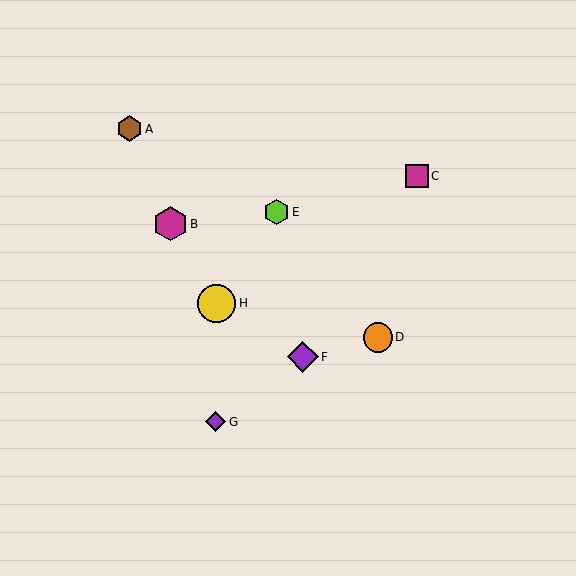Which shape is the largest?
The yellow circle (labeled H) is the largest.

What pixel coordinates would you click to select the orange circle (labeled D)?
Click at (378, 337) to select the orange circle D.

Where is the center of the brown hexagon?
The center of the brown hexagon is at (130, 129).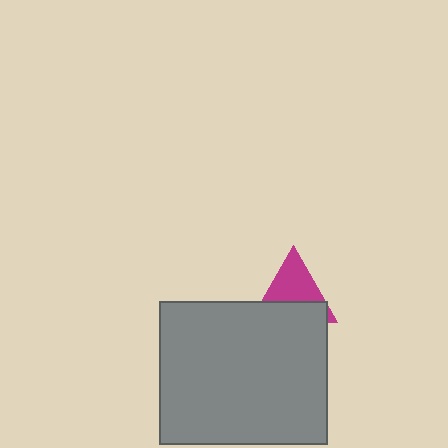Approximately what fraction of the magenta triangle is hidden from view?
Roughly 45% of the magenta triangle is hidden behind the gray rectangle.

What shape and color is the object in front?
The object in front is a gray rectangle.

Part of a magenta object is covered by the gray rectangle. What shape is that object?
It is a triangle.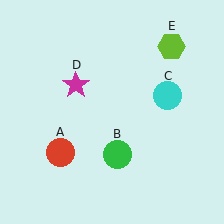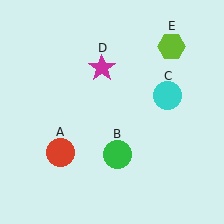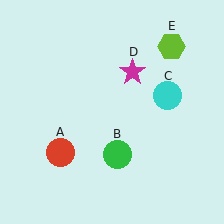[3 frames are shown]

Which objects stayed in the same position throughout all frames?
Red circle (object A) and green circle (object B) and cyan circle (object C) and lime hexagon (object E) remained stationary.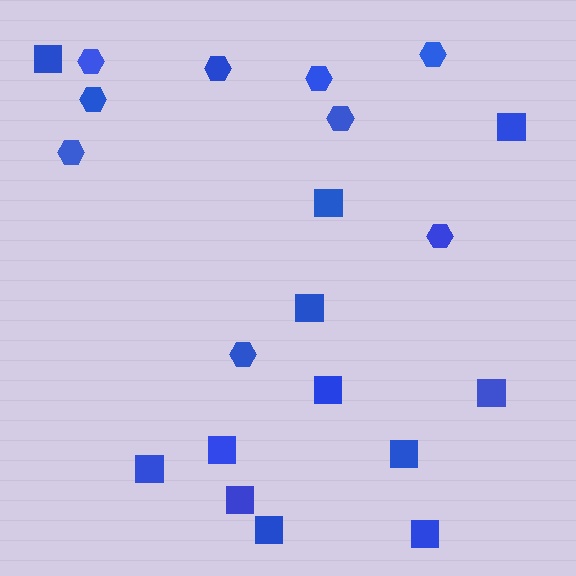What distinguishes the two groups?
There are 2 groups: one group of hexagons (9) and one group of squares (12).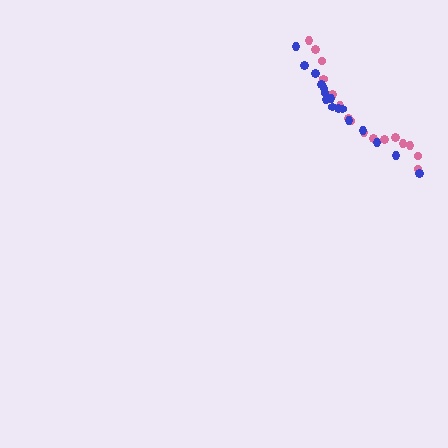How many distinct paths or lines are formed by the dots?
There are 2 distinct paths.